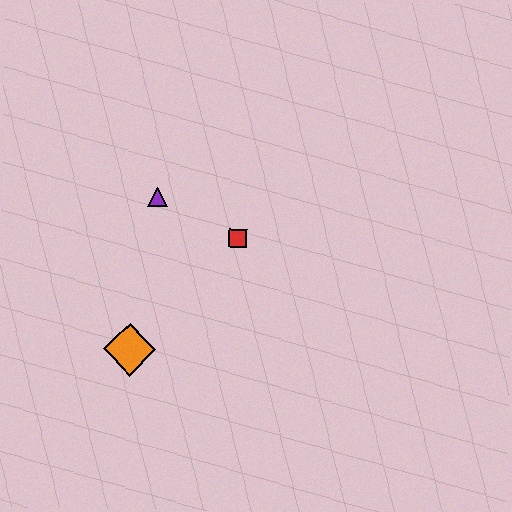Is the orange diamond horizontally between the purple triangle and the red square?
No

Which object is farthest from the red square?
The orange diamond is farthest from the red square.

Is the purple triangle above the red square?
Yes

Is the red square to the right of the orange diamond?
Yes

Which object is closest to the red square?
The purple triangle is closest to the red square.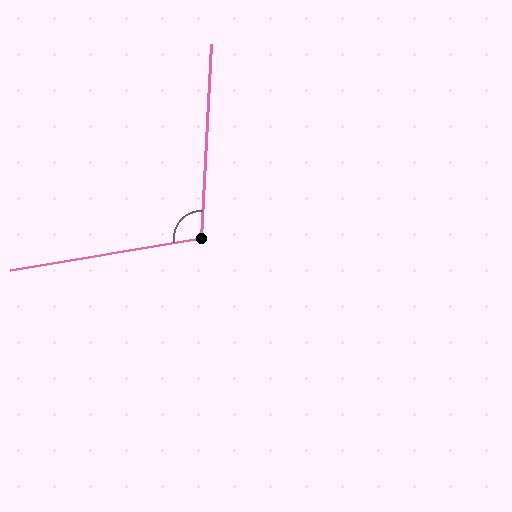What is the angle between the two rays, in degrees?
Approximately 103 degrees.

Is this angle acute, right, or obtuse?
It is obtuse.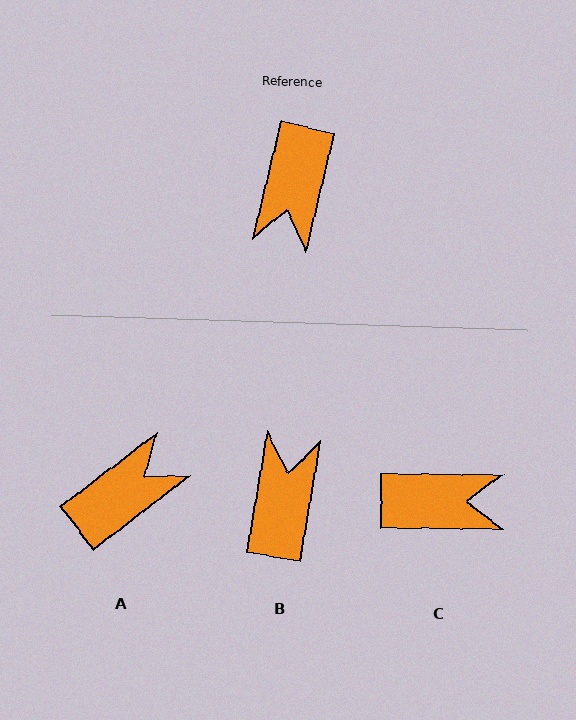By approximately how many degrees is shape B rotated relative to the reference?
Approximately 176 degrees clockwise.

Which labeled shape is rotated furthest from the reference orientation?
B, about 176 degrees away.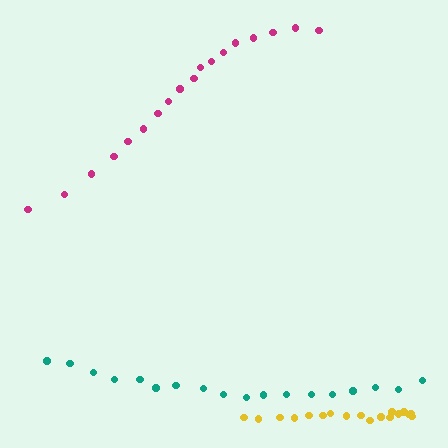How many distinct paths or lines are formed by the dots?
There are 3 distinct paths.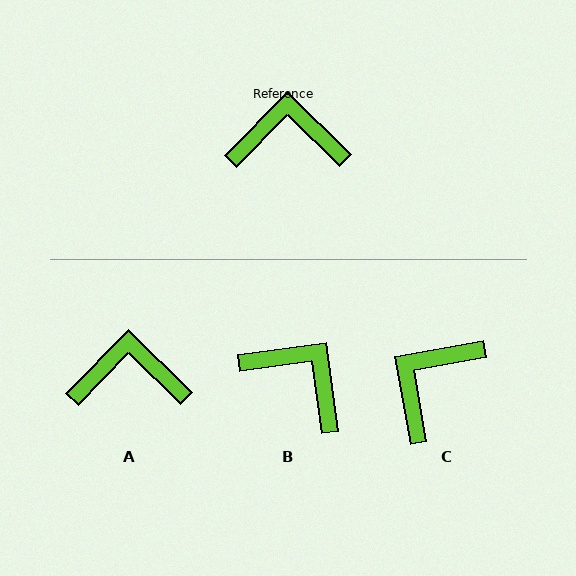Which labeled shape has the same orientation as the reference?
A.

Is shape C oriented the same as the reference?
No, it is off by about 54 degrees.